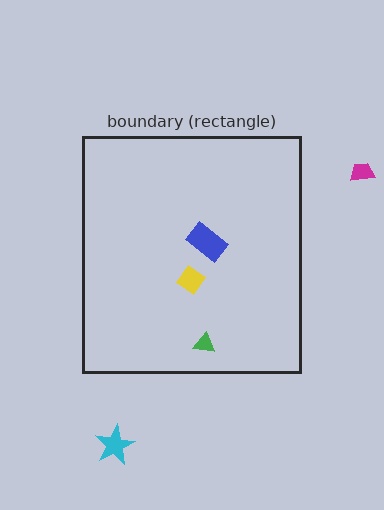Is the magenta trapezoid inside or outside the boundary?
Outside.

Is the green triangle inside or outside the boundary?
Inside.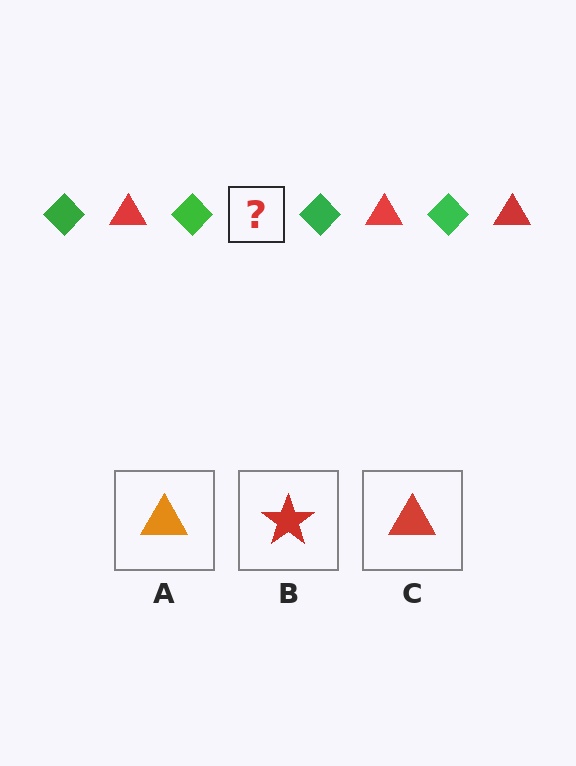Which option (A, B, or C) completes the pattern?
C.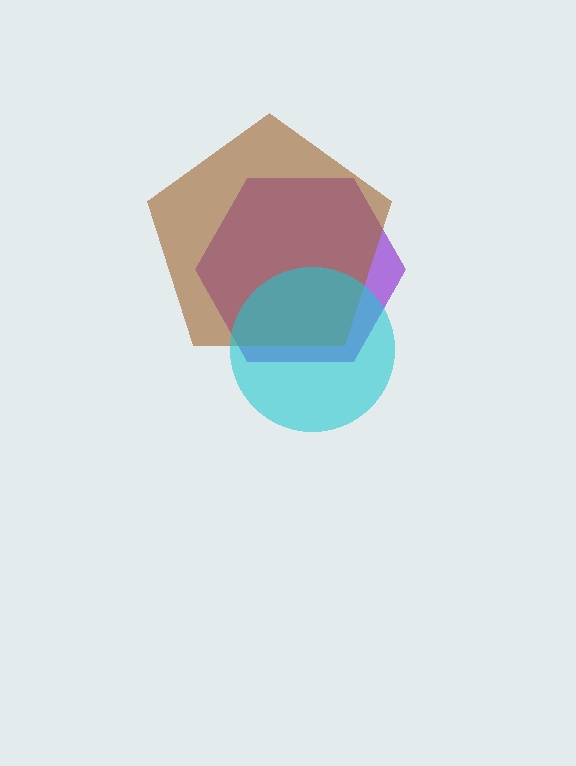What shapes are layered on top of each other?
The layered shapes are: a purple hexagon, a brown pentagon, a cyan circle.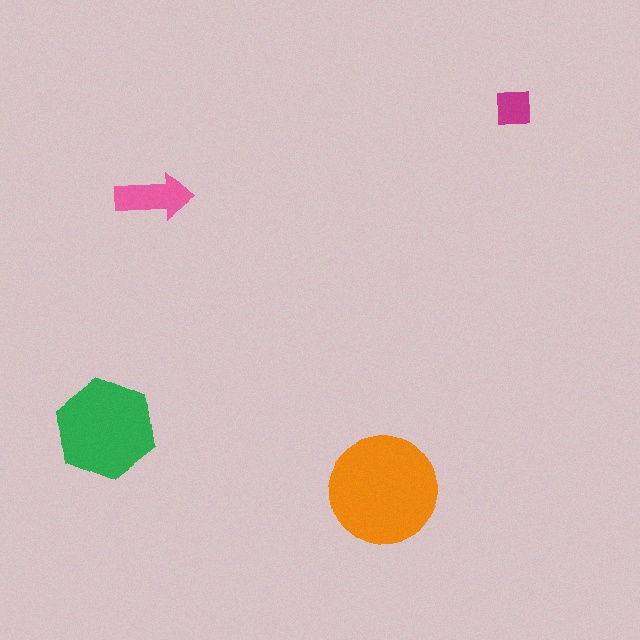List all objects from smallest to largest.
The magenta square, the pink arrow, the green hexagon, the orange circle.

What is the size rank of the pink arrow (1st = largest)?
3rd.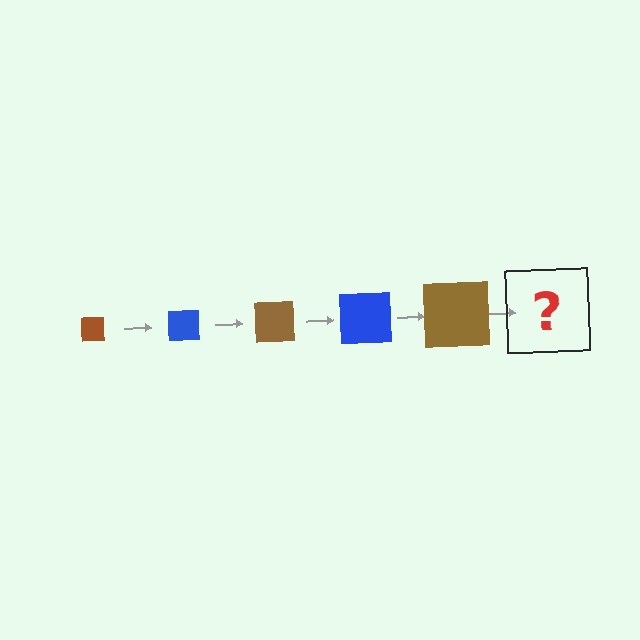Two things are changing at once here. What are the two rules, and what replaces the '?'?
The two rules are that the square grows larger each step and the color cycles through brown and blue. The '?' should be a blue square, larger than the previous one.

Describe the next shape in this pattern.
It should be a blue square, larger than the previous one.